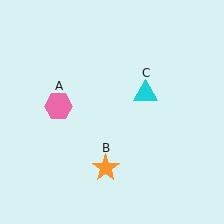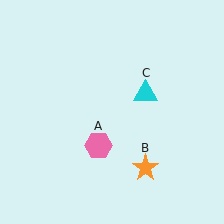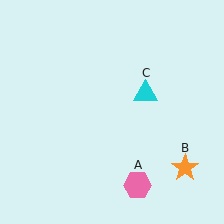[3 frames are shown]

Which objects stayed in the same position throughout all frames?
Cyan triangle (object C) remained stationary.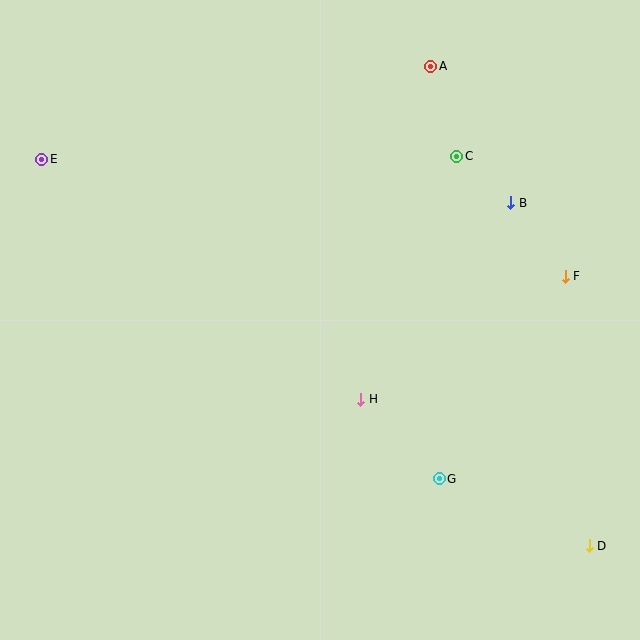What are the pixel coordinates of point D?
Point D is at (589, 546).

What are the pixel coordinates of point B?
Point B is at (511, 203).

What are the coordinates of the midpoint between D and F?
The midpoint between D and F is at (577, 411).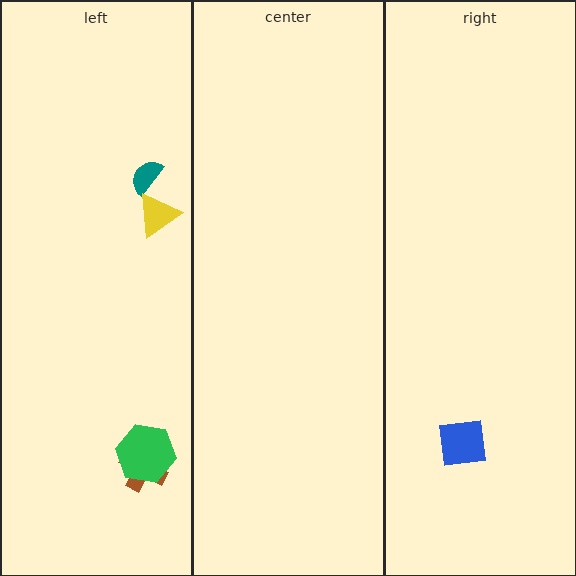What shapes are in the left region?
The teal semicircle, the brown cross, the green hexagon, the yellow triangle.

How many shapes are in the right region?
1.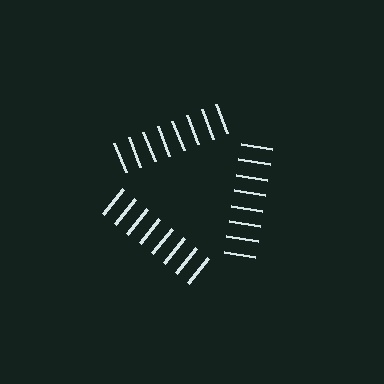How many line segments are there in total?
24 — 8 along each of the 3 edges.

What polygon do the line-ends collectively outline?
An illusory triangle — the line segments terminate on its edges but no continuous stroke is drawn.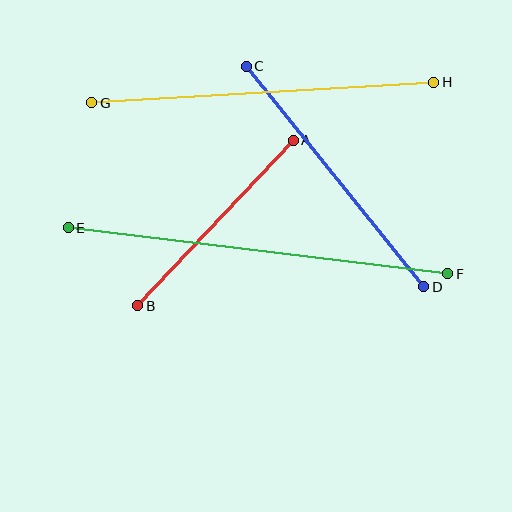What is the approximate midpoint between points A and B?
The midpoint is at approximately (216, 223) pixels.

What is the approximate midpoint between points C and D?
The midpoint is at approximately (335, 177) pixels.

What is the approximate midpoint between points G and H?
The midpoint is at approximately (263, 92) pixels.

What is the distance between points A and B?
The distance is approximately 227 pixels.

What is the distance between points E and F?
The distance is approximately 382 pixels.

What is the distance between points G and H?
The distance is approximately 343 pixels.